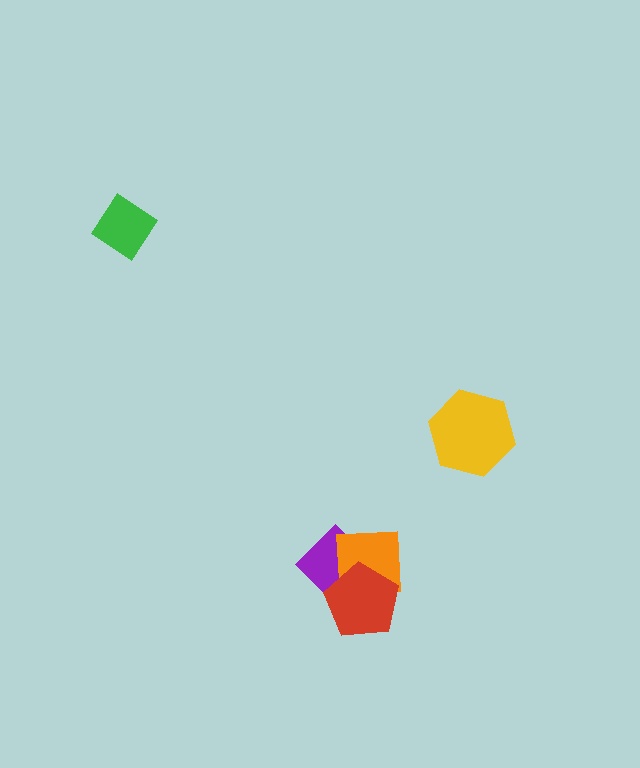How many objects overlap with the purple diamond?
2 objects overlap with the purple diamond.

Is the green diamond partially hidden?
No, no other shape covers it.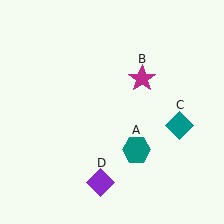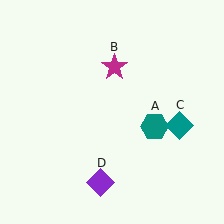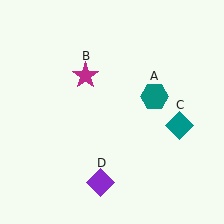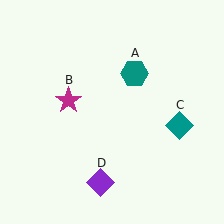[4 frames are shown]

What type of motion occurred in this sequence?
The teal hexagon (object A), magenta star (object B) rotated counterclockwise around the center of the scene.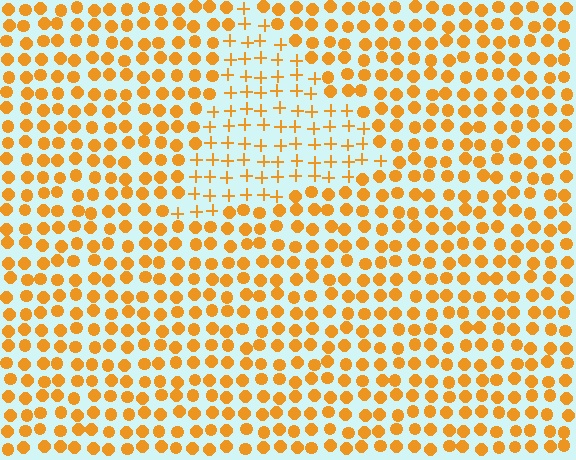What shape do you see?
I see a triangle.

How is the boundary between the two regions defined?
The boundary is defined by a change in element shape: plus signs inside vs. circles outside. All elements share the same color and spacing.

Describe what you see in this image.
The image is filled with small orange elements arranged in a uniform grid. A triangle-shaped region contains plus signs, while the surrounding area contains circles. The boundary is defined purely by the change in element shape.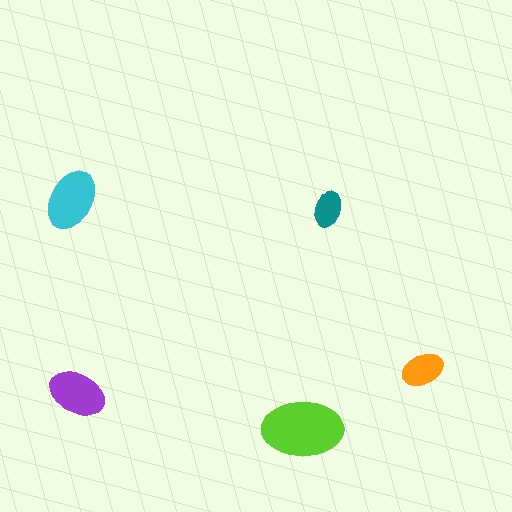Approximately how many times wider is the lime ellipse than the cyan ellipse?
About 1.5 times wider.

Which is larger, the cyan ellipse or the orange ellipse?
The cyan one.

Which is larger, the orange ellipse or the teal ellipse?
The orange one.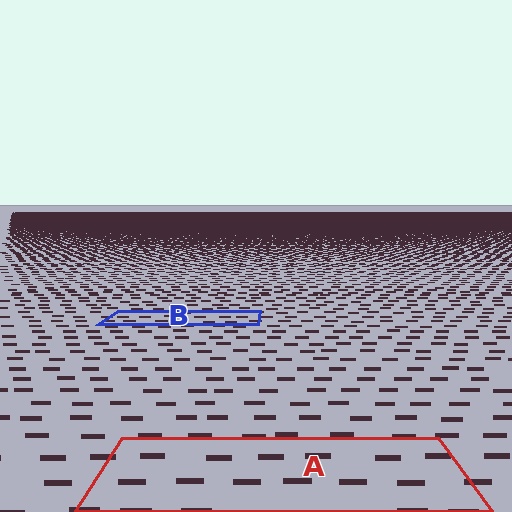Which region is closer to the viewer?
Region A is closer. The texture elements there are larger and more spread out.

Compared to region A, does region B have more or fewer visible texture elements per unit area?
Region B has more texture elements per unit area — they are packed more densely because it is farther away.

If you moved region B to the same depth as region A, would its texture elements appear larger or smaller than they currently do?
They would appear larger. At a closer depth, the same texture elements are projected at a bigger on-screen size.